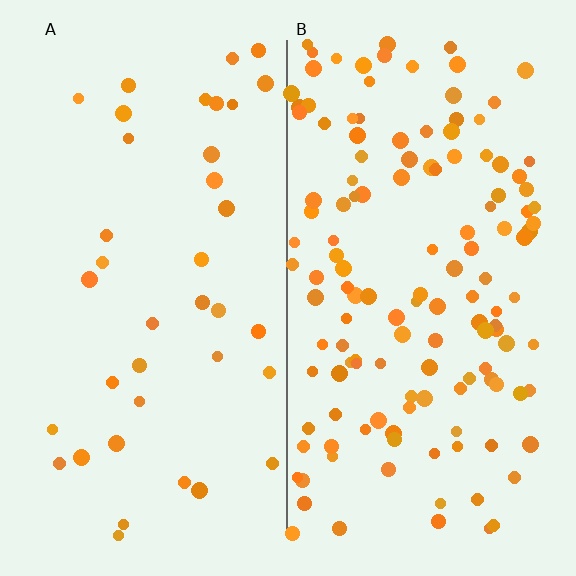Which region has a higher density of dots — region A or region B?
B (the right).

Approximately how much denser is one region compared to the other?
Approximately 3.6× — region B over region A.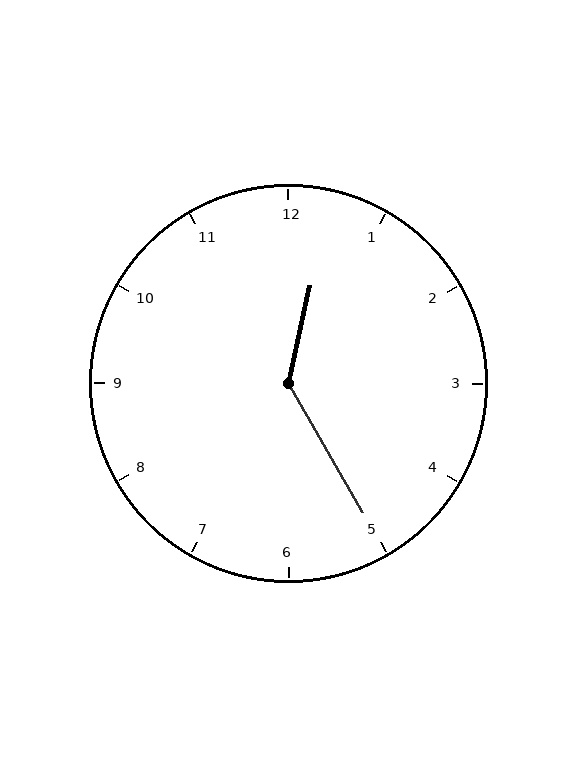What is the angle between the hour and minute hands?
Approximately 138 degrees.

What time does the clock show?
12:25.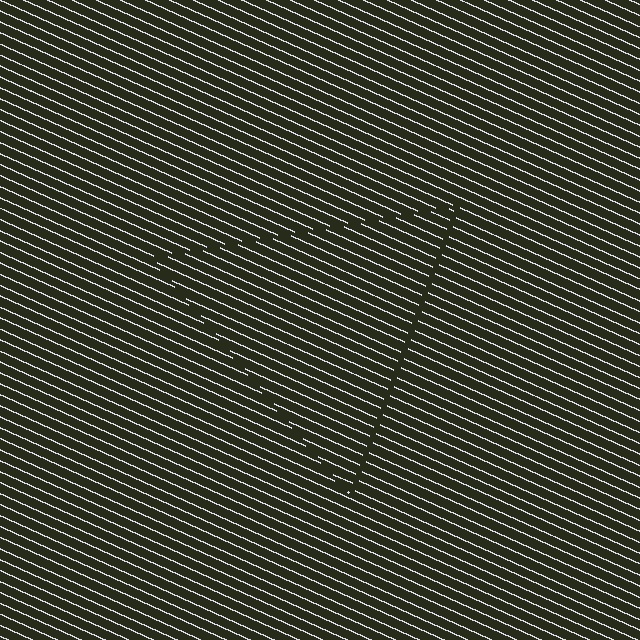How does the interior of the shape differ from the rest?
The interior of the shape contains the same grating, shifted by half a period — the contour is defined by the phase discontinuity where line-ends from the inner and outer gratings abut.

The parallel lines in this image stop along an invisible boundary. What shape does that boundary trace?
An illusory triangle. The interior of the shape contains the same grating, shifted by half a period — the contour is defined by the phase discontinuity where line-ends from the inner and outer gratings abut.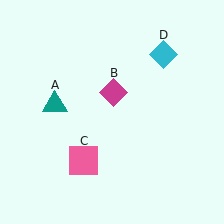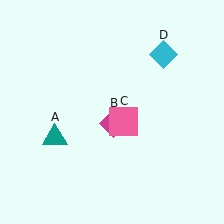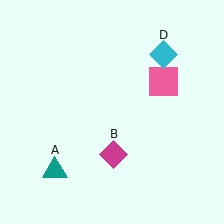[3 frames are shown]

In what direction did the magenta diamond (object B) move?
The magenta diamond (object B) moved down.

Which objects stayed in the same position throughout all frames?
Cyan diamond (object D) remained stationary.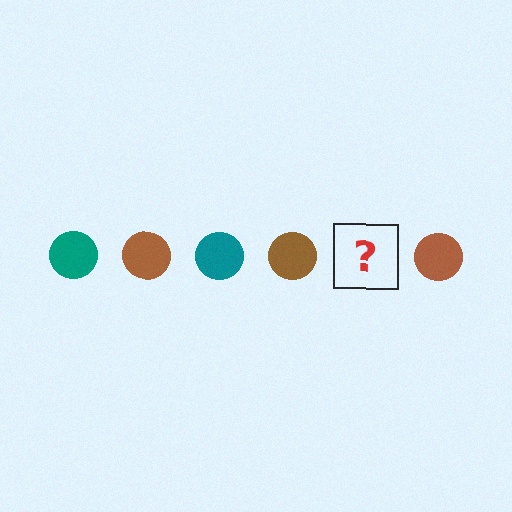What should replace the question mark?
The question mark should be replaced with a teal circle.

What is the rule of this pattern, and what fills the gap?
The rule is that the pattern cycles through teal, brown circles. The gap should be filled with a teal circle.